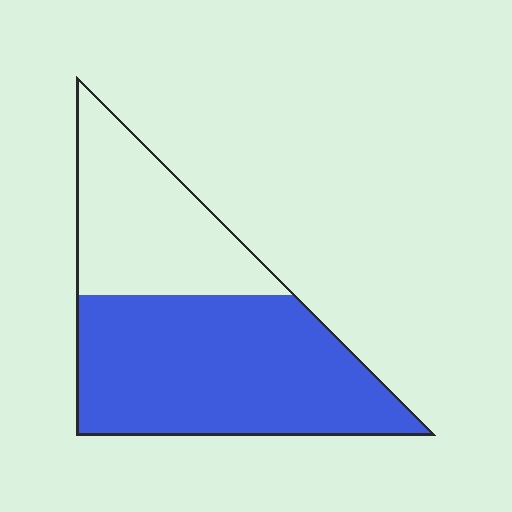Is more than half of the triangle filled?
Yes.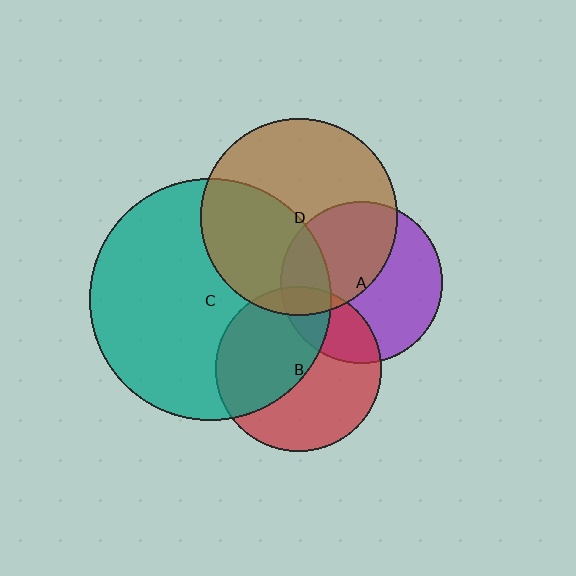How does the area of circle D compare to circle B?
Approximately 1.4 times.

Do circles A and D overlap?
Yes.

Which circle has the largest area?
Circle C (teal).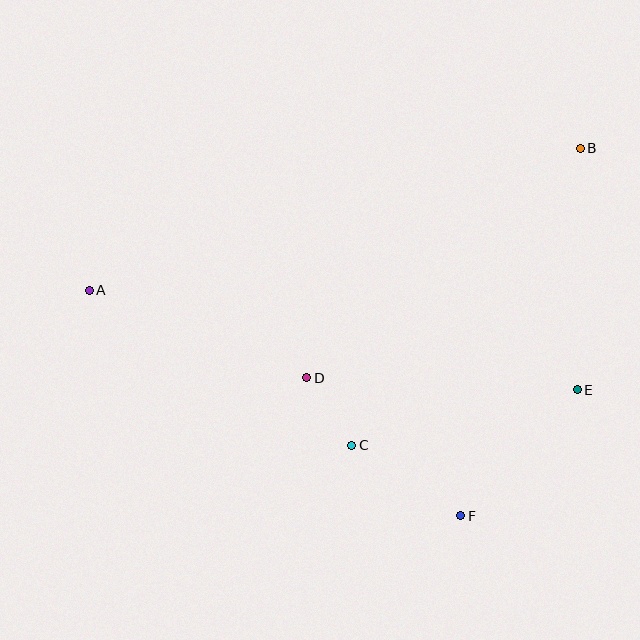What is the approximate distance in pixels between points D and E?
The distance between D and E is approximately 271 pixels.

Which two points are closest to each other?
Points C and D are closest to each other.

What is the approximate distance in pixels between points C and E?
The distance between C and E is approximately 232 pixels.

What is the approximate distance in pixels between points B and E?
The distance between B and E is approximately 242 pixels.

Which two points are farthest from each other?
Points A and B are farthest from each other.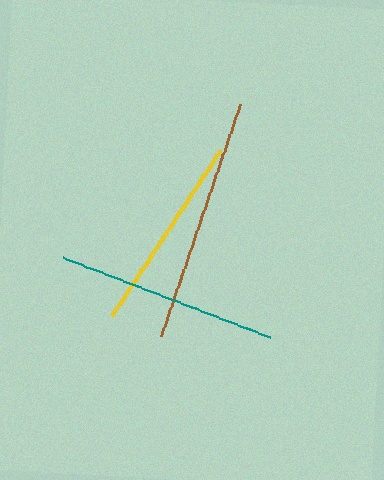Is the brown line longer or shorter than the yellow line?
The brown line is longer than the yellow line.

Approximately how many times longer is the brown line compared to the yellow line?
The brown line is approximately 1.2 times the length of the yellow line.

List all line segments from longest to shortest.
From longest to shortest: brown, teal, yellow.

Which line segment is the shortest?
The yellow line is the shortest at approximately 198 pixels.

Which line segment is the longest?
The brown line is the longest at approximately 244 pixels.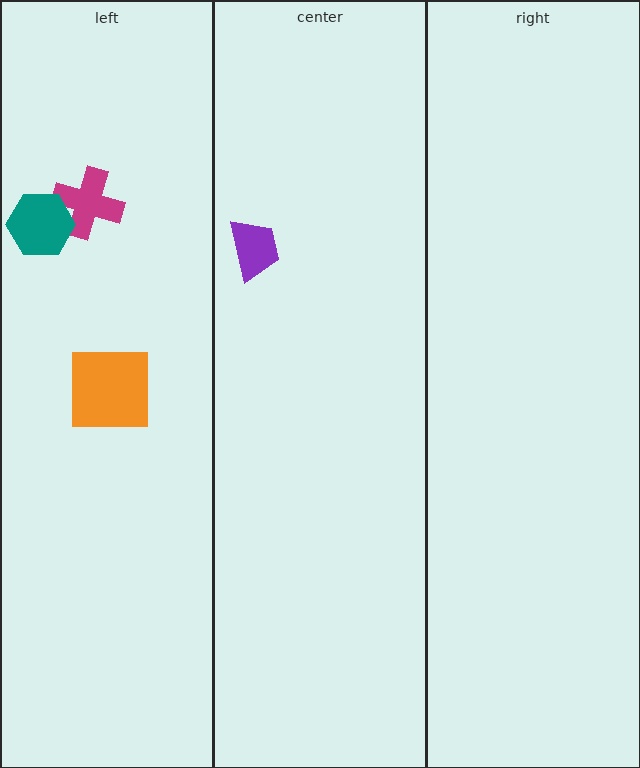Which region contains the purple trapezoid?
The center region.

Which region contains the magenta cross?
The left region.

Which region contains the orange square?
The left region.